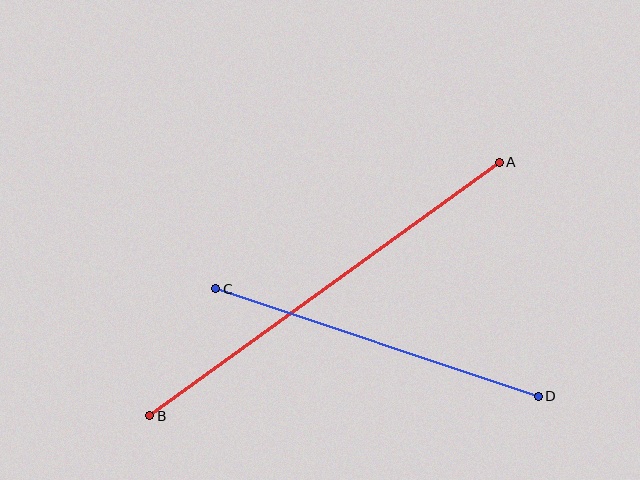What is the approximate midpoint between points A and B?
The midpoint is at approximately (325, 289) pixels.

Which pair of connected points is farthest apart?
Points A and B are farthest apart.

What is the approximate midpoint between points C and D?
The midpoint is at approximately (377, 343) pixels.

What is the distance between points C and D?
The distance is approximately 340 pixels.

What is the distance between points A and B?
The distance is approximately 432 pixels.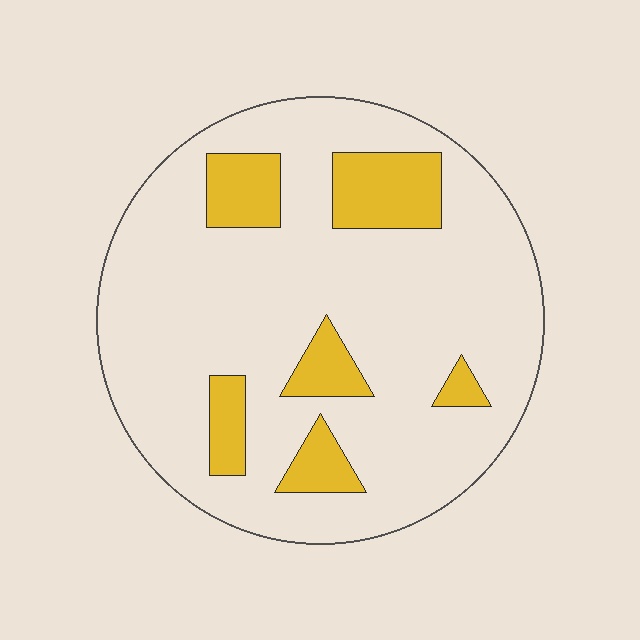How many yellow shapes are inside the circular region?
6.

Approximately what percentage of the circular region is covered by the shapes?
Approximately 15%.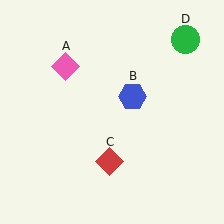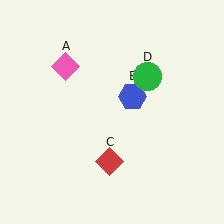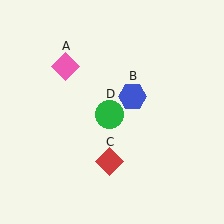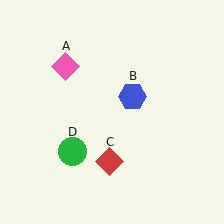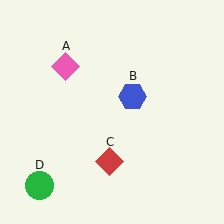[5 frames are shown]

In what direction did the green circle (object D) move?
The green circle (object D) moved down and to the left.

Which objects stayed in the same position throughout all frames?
Pink diamond (object A) and blue hexagon (object B) and red diamond (object C) remained stationary.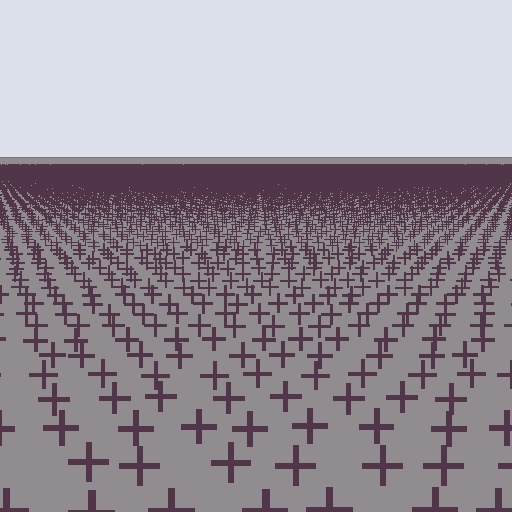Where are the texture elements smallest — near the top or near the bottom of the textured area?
Near the top.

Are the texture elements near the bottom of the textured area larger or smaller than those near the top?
Larger. Near the bottom, elements are closer to the viewer and appear at a bigger on-screen size.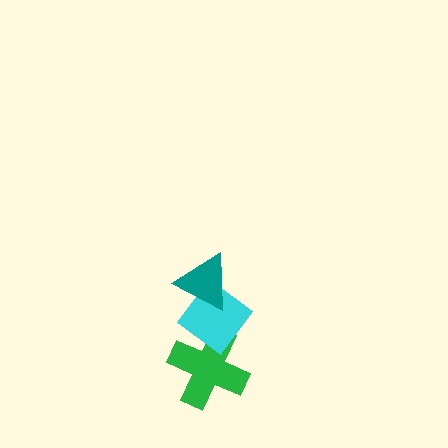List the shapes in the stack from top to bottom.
From top to bottom: the teal triangle, the cyan diamond, the green cross.